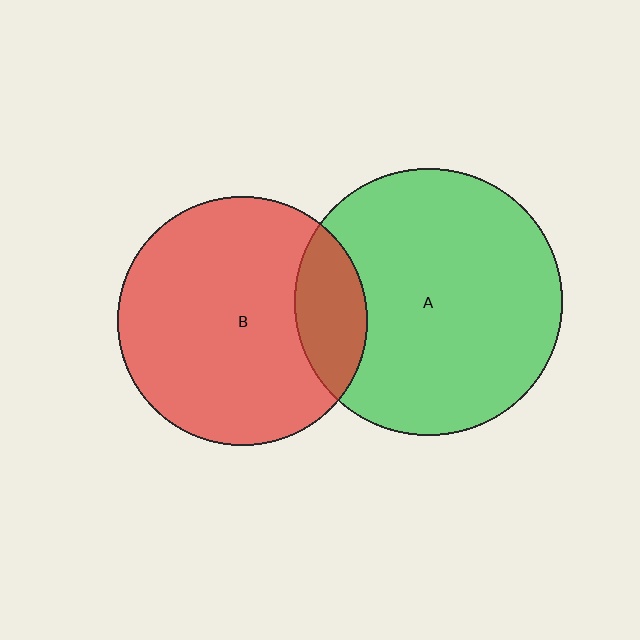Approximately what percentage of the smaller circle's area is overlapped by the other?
Approximately 20%.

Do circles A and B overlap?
Yes.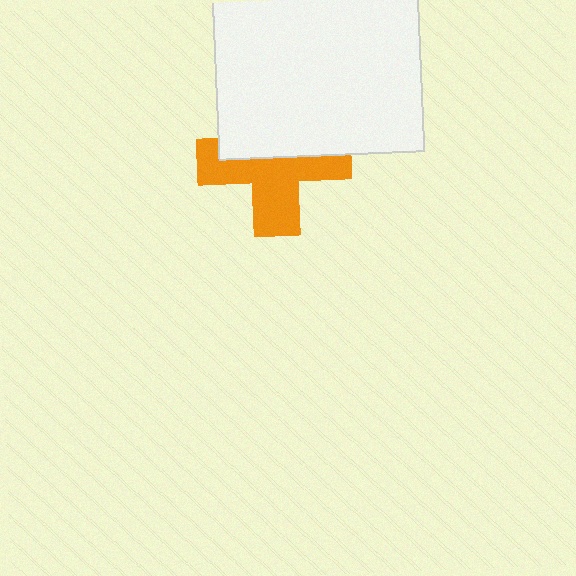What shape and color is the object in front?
The object in front is a white rectangle.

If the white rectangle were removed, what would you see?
You would see the complete orange cross.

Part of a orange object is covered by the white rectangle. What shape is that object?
It is a cross.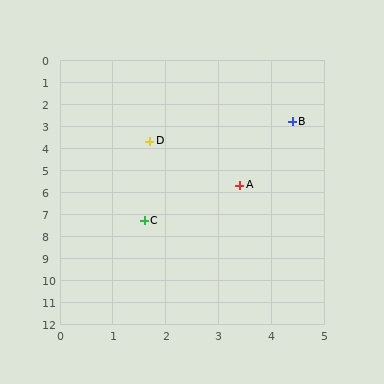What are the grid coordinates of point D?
Point D is at approximately (1.7, 3.7).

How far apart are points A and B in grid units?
Points A and B are about 3.1 grid units apart.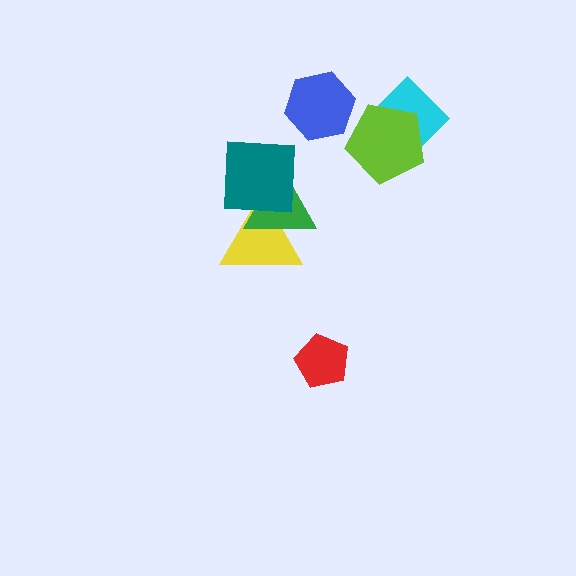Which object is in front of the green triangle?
The teal square is in front of the green triangle.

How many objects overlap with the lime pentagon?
1 object overlaps with the lime pentagon.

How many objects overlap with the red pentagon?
0 objects overlap with the red pentagon.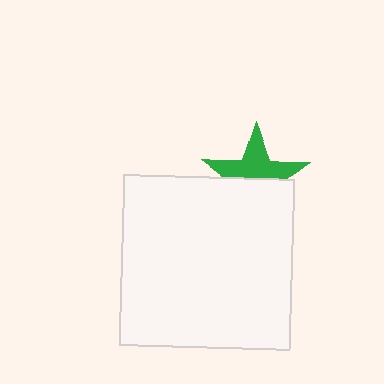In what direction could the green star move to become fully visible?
The green star could move up. That would shift it out from behind the white square entirely.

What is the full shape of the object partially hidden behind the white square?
The partially hidden object is a green star.